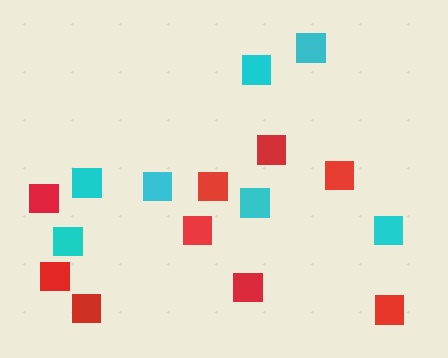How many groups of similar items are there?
There are 2 groups: one group of cyan squares (7) and one group of red squares (9).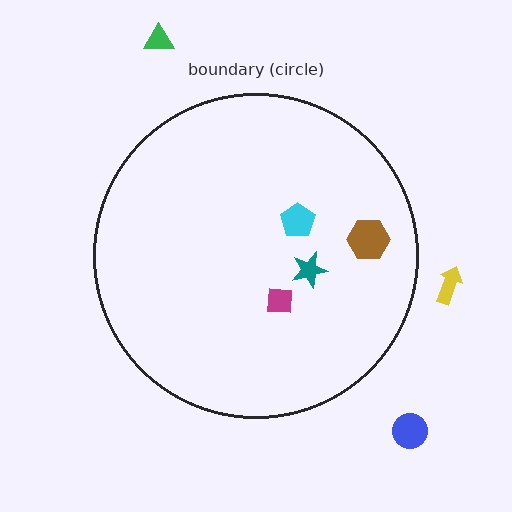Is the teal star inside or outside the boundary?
Inside.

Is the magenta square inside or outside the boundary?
Inside.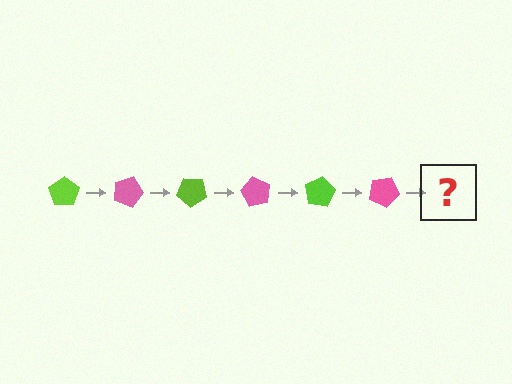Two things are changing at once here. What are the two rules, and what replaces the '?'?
The two rules are that it rotates 20 degrees each step and the color cycles through lime and pink. The '?' should be a lime pentagon, rotated 120 degrees from the start.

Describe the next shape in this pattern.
It should be a lime pentagon, rotated 120 degrees from the start.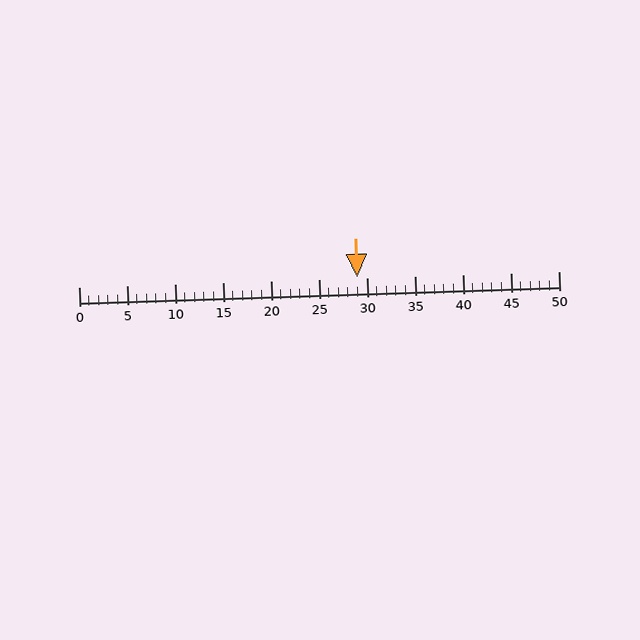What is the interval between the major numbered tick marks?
The major tick marks are spaced 5 units apart.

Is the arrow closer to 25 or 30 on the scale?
The arrow is closer to 30.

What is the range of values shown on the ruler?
The ruler shows values from 0 to 50.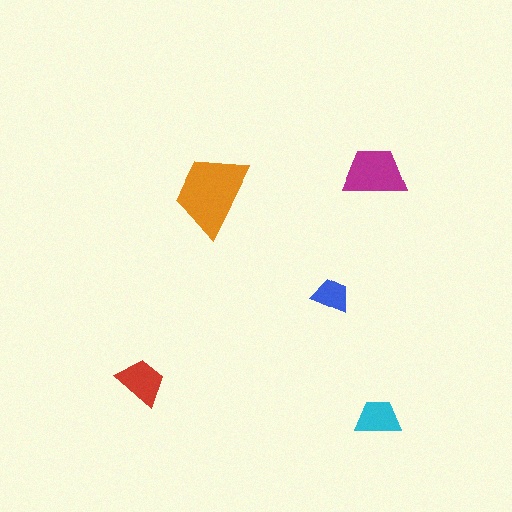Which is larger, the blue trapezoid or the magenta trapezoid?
The magenta one.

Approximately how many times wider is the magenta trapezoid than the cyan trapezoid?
About 1.5 times wider.